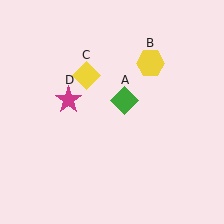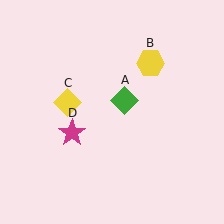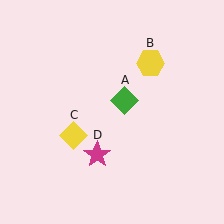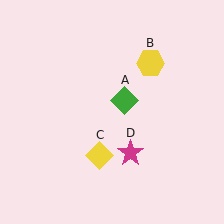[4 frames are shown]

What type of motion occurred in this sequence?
The yellow diamond (object C), magenta star (object D) rotated counterclockwise around the center of the scene.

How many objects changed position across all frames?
2 objects changed position: yellow diamond (object C), magenta star (object D).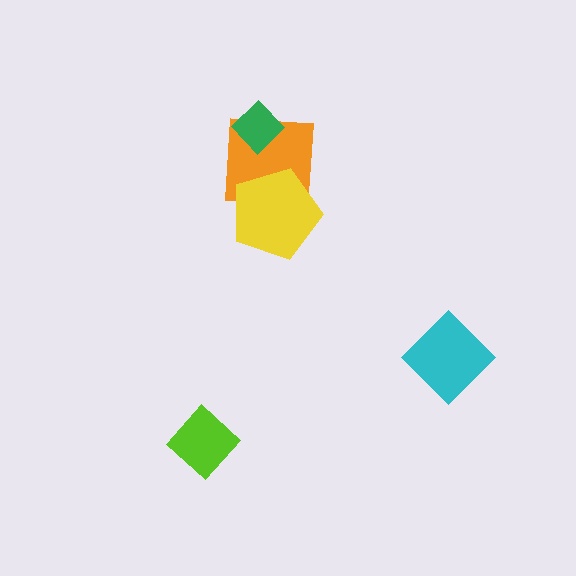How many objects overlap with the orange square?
2 objects overlap with the orange square.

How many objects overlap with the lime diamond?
0 objects overlap with the lime diamond.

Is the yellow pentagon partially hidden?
No, no other shape covers it.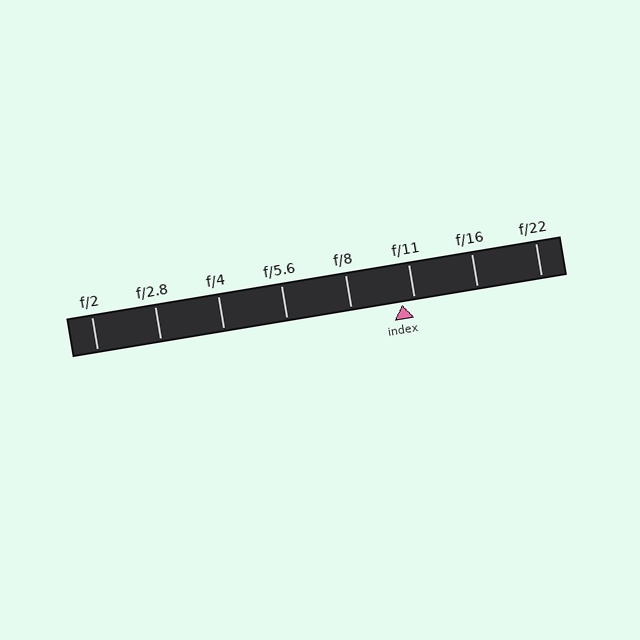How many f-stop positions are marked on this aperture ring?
There are 8 f-stop positions marked.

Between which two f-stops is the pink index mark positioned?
The index mark is between f/8 and f/11.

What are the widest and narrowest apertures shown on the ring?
The widest aperture shown is f/2 and the narrowest is f/22.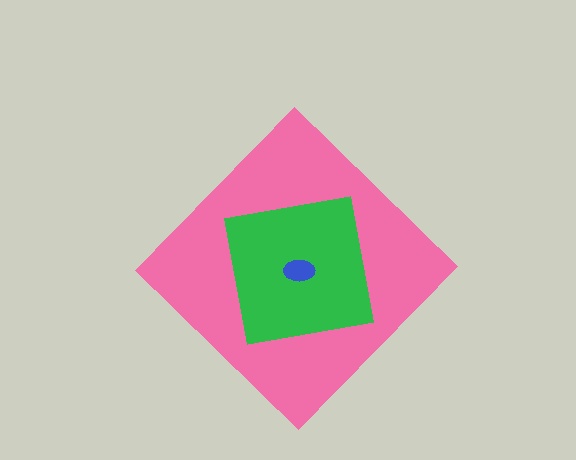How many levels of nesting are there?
3.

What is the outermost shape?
The pink diamond.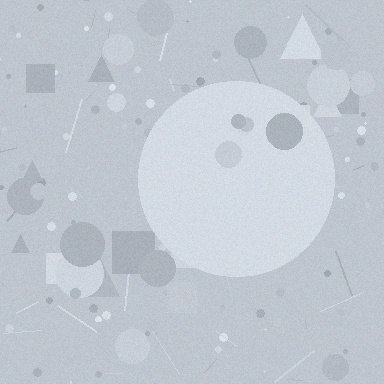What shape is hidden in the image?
A circle is hidden in the image.